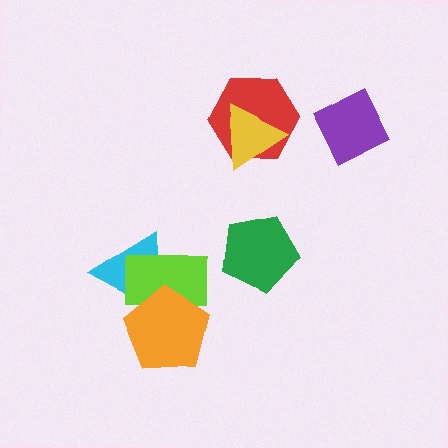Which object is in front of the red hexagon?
The yellow triangle is in front of the red hexagon.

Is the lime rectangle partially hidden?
Yes, it is partially covered by another shape.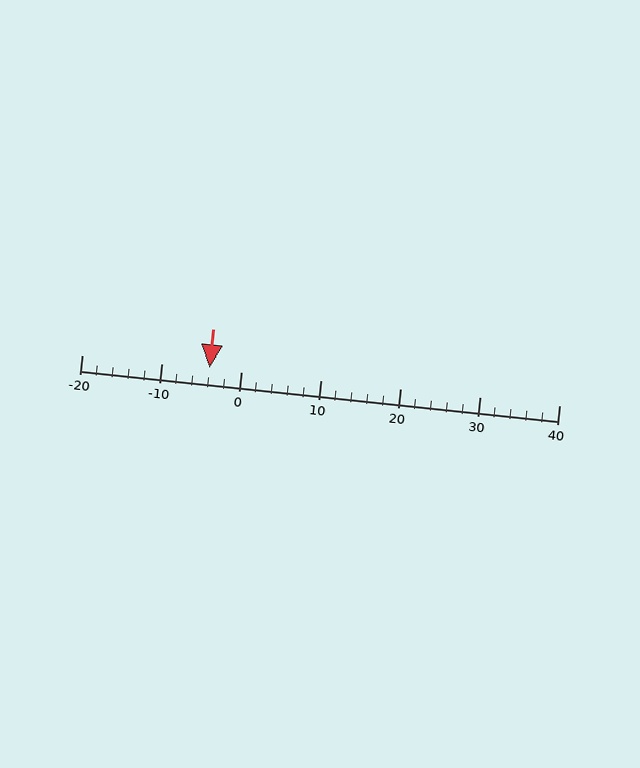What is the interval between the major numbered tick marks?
The major tick marks are spaced 10 units apart.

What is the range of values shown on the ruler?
The ruler shows values from -20 to 40.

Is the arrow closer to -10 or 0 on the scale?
The arrow is closer to 0.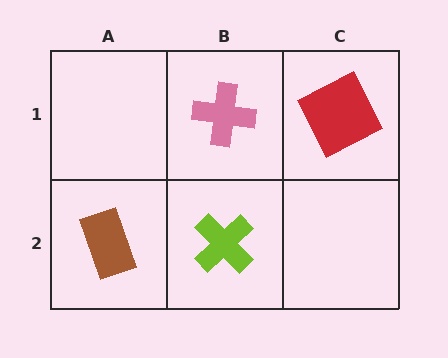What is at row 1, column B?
A pink cross.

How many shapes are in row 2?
2 shapes.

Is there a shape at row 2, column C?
No, that cell is empty.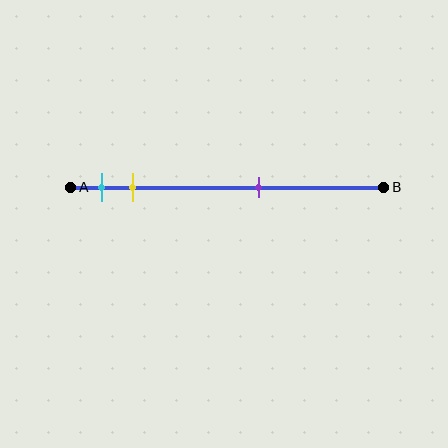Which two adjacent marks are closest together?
The cyan and yellow marks are the closest adjacent pair.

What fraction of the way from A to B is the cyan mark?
The cyan mark is approximately 10% (0.1) of the way from A to B.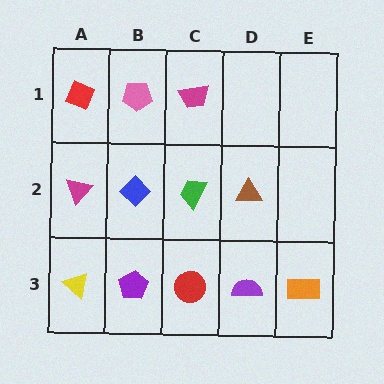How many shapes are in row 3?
5 shapes.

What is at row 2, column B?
A blue diamond.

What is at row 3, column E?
An orange rectangle.